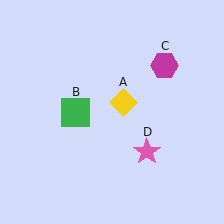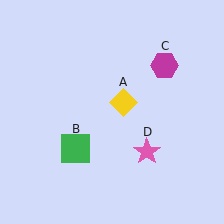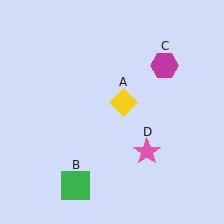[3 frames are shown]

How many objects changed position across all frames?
1 object changed position: green square (object B).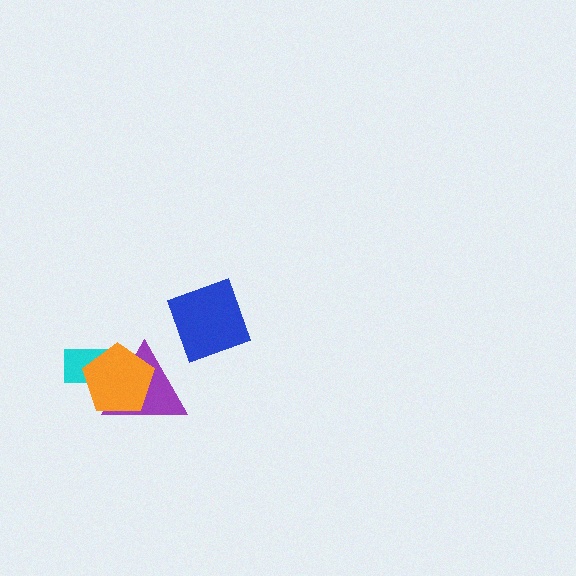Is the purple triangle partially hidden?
Yes, it is partially covered by another shape.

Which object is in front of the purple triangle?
The orange pentagon is in front of the purple triangle.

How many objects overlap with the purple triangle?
2 objects overlap with the purple triangle.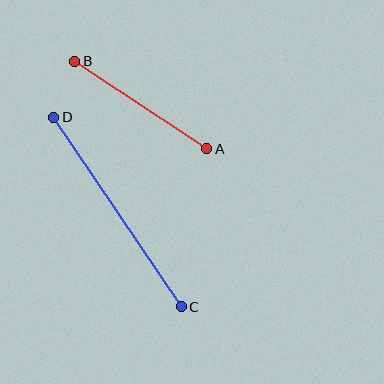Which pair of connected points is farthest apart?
Points C and D are farthest apart.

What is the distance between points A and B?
The distance is approximately 159 pixels.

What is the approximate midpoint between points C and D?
The midpoint is at approximately (117, 212) pixels.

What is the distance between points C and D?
The distance is approximately 229 pixels.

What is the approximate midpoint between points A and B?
The midpoint is at approximately (141, 105) pixels.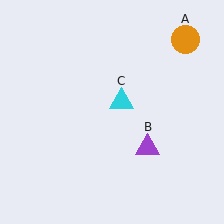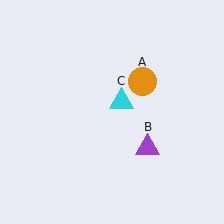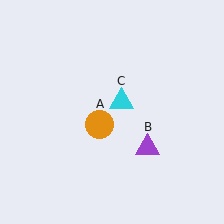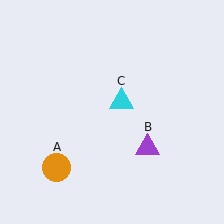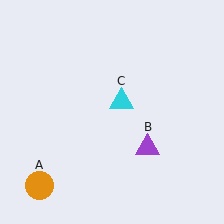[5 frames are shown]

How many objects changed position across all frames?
1 object changed position: orange circle (object A).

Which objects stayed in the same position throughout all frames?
Purple triangle (object B) and cyan triangle (object C) remained stationary.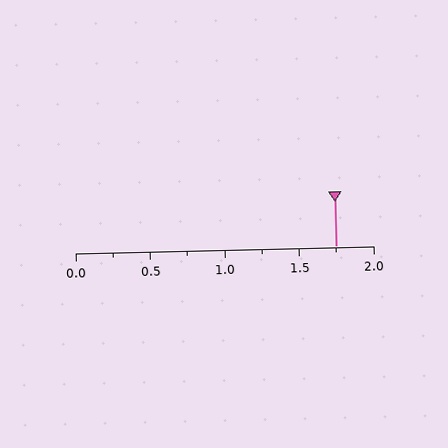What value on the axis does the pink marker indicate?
The marker indicates approximately 1.75.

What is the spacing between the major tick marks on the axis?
The major ticks are spaced 0.5 apart.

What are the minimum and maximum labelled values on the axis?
The axis runs from 0.0 to 2.0.